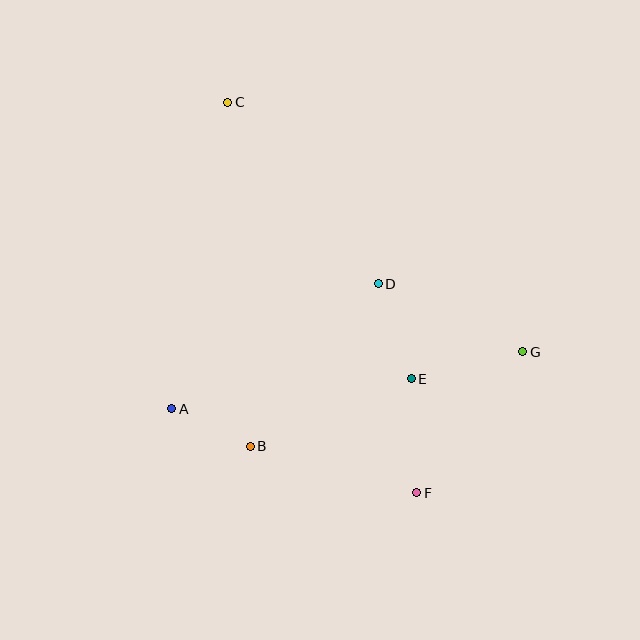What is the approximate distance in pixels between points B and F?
The distance between B and F is approximately 173 pixels.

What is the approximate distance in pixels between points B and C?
The distance between B and C is approximately 344 pixels.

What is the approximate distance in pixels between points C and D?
The distance between C and D is approximately 236 pixels.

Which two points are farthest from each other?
Points C and F are farthest from each other.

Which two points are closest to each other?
Points A and B are closest to each other.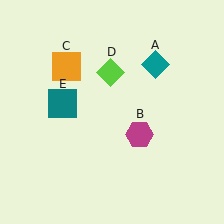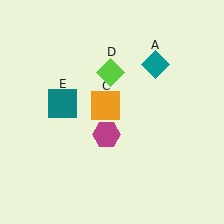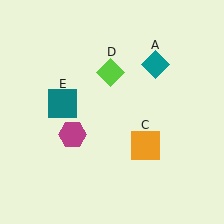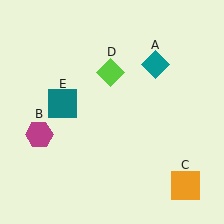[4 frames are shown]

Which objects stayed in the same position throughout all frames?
Teal diamond (object A) and lime diamond (object D) and teal square (object E) remained stationary.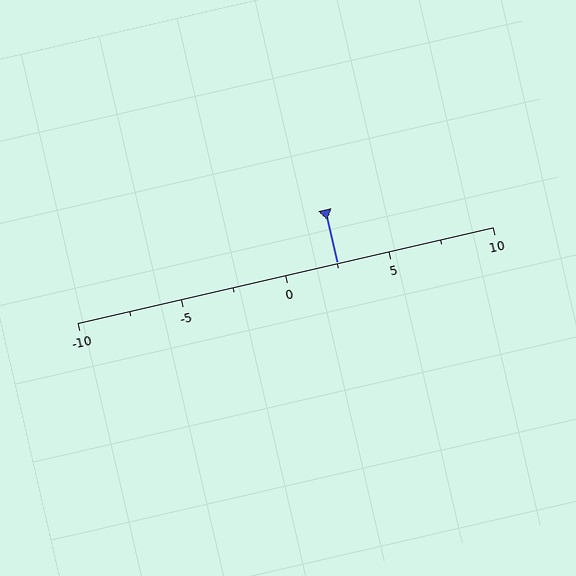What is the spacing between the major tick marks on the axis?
The major ticks are spaced 5 apart.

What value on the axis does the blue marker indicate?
The marker indicates approximately 2.5.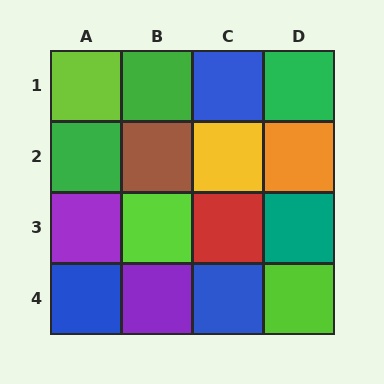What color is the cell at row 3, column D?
Teal.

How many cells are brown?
1 cell is brown.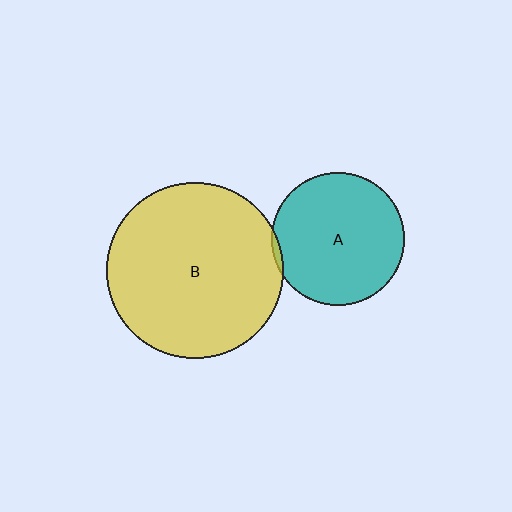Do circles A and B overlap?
Yes.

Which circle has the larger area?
Circle B (yellow).